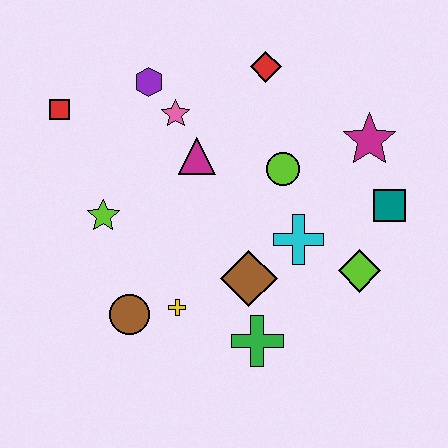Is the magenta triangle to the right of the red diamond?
No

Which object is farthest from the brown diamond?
The red square is farthest from the brown diamond.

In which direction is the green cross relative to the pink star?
The green cross is below the pink star.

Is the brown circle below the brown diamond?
Yes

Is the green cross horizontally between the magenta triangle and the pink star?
No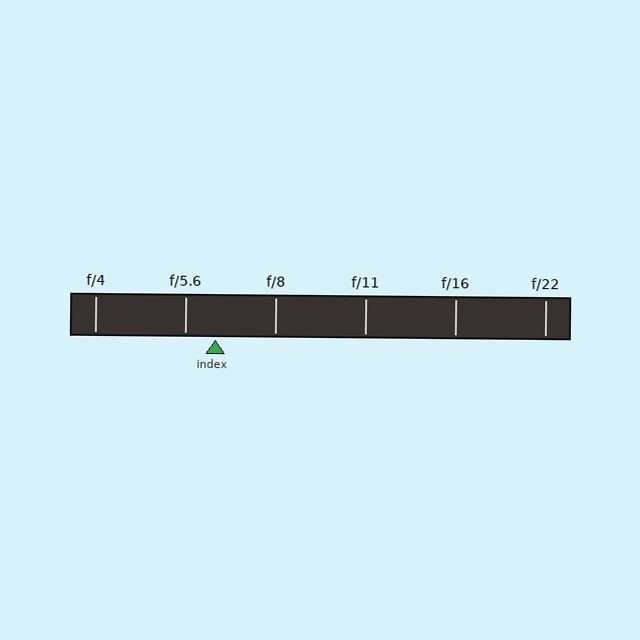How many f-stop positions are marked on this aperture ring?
There are 6 f-stop positions marked.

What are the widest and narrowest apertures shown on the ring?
The widest aperture shown is f/4 and the narrowest is f/22.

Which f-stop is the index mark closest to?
The index mark is closest to f/5.6.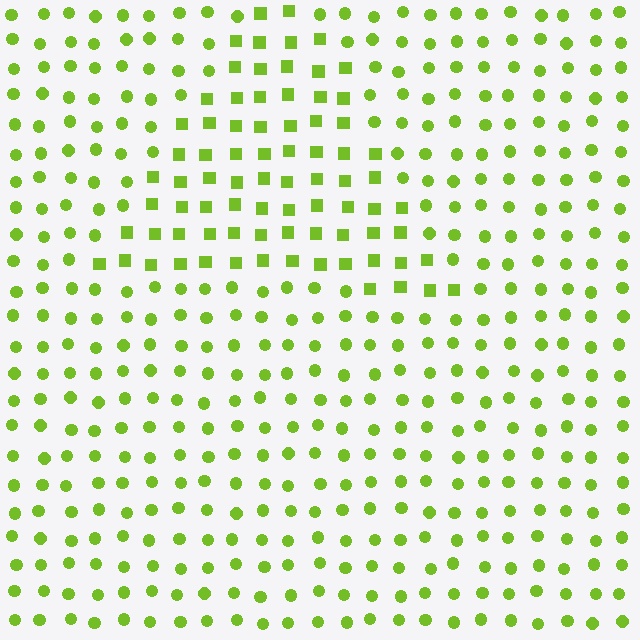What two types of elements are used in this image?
The image uses squares inside the triangle region and circles outside it.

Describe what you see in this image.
The image is filled with small lime elements arranged in a uniform grid. A triangle-shaped region contains squares, while the surrounding area contains circles. The boundary is defined purely by the change in element shape.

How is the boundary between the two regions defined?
The boundary is defined by a change in element shape: squares inside vs. circles outside. All elements share the same color and spacing.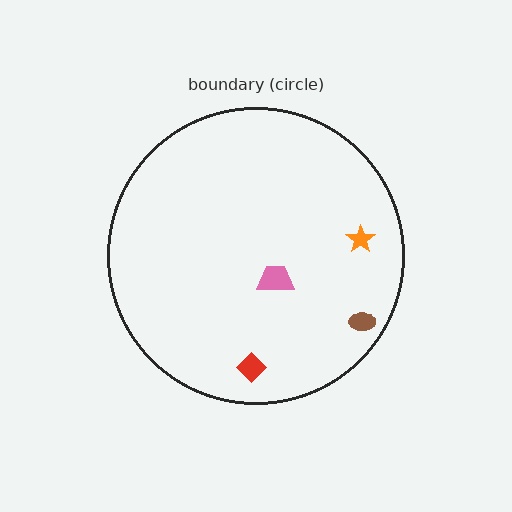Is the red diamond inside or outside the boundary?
Inside.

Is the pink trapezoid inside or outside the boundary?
Inside.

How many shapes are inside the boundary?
4 inside, 0 outside.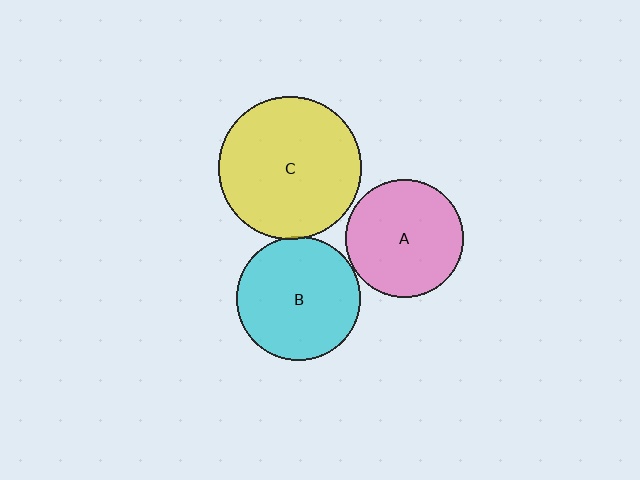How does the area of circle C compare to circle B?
Approximately 1.3 times.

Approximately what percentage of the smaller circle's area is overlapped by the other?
Approximately 5%.